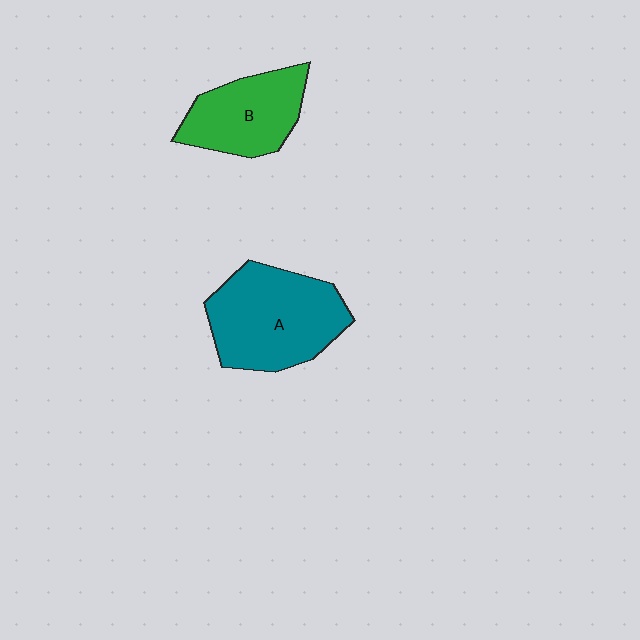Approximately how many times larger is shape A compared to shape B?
Approximately 1.4 times.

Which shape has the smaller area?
Shape B (green).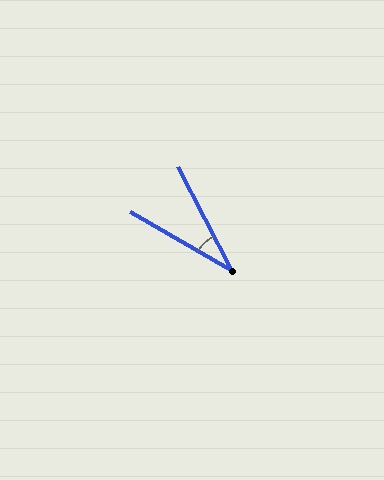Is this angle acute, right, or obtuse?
It is acute.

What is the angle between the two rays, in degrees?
Approximately 32 degrees.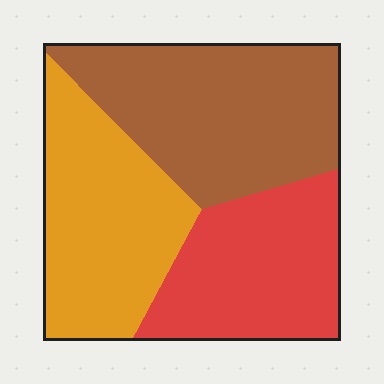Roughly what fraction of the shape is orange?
Orange takes up between a sixth and a third of the shape.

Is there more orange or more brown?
Brown.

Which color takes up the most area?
Brown, at roughly 40%.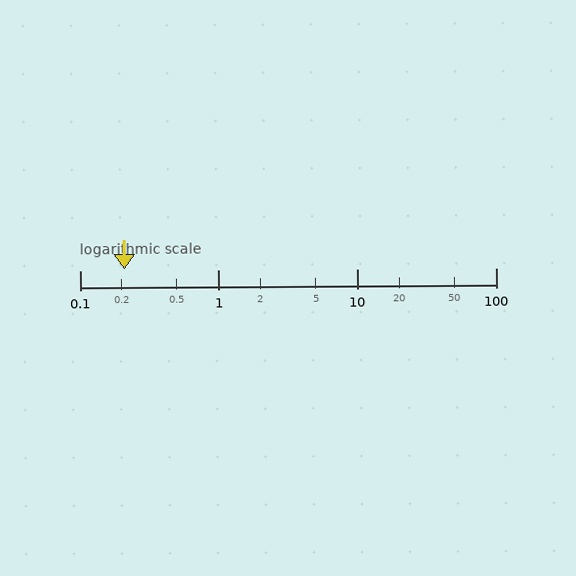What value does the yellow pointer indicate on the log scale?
The pointer indicates approximately 0.21.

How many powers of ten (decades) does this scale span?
The scale spans 3 decades, from 0.1 to 100.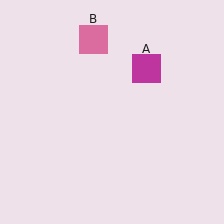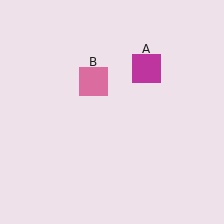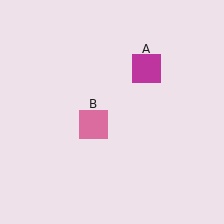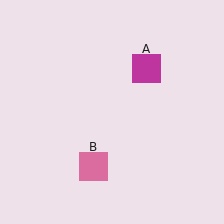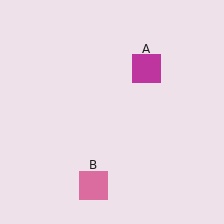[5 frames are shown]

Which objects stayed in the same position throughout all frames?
Magenta square (object A) remained stationary.